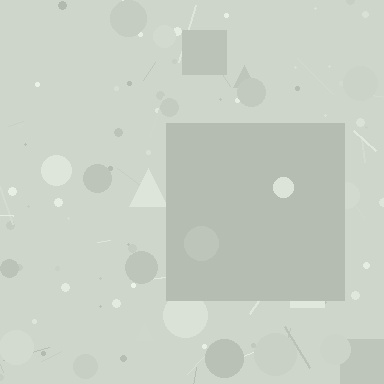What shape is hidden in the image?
A square is hidden in the image.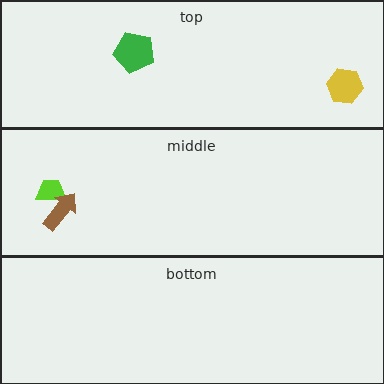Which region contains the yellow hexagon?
The top region.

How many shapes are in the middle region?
2.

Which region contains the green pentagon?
The top region.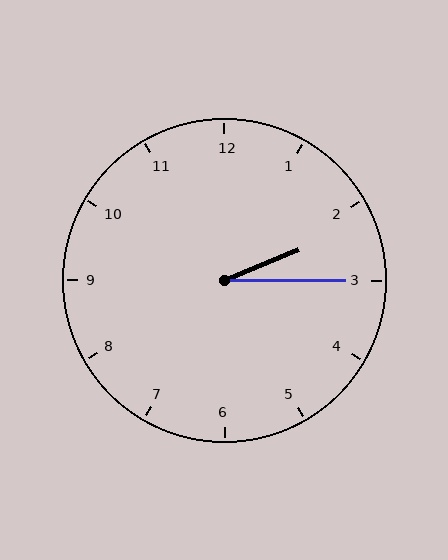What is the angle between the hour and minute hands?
Approximately 22 degrees.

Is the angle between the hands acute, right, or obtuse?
It is acute.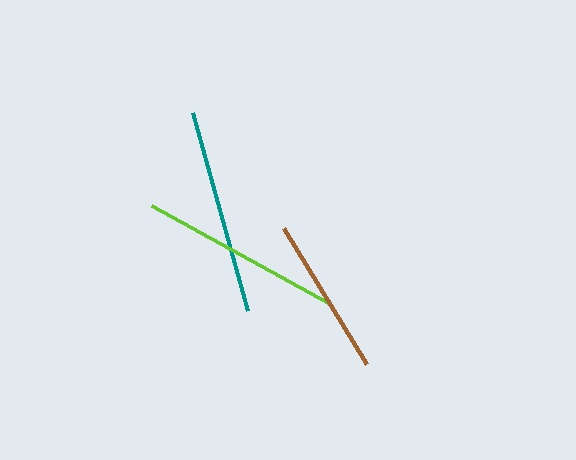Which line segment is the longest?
The teal line is the longest at approximately 206 pixels.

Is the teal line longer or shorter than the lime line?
The teal line is longer than the lime line.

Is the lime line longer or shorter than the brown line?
The lime line is longer than the brown line.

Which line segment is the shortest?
The brown line is the shortest at approximately 159 pixels.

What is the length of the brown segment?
The brown segment is approximately 159 pixels long.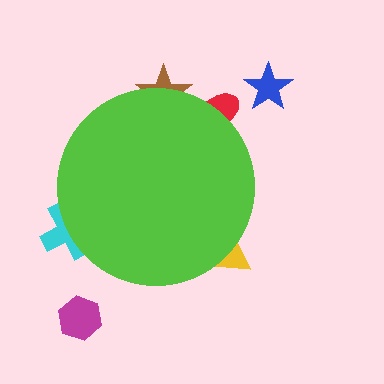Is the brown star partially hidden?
Yes, the brown star is partially hidden behind the lime circle.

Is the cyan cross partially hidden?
Yes, the cyan cross is partially hidden behind the lime circle.